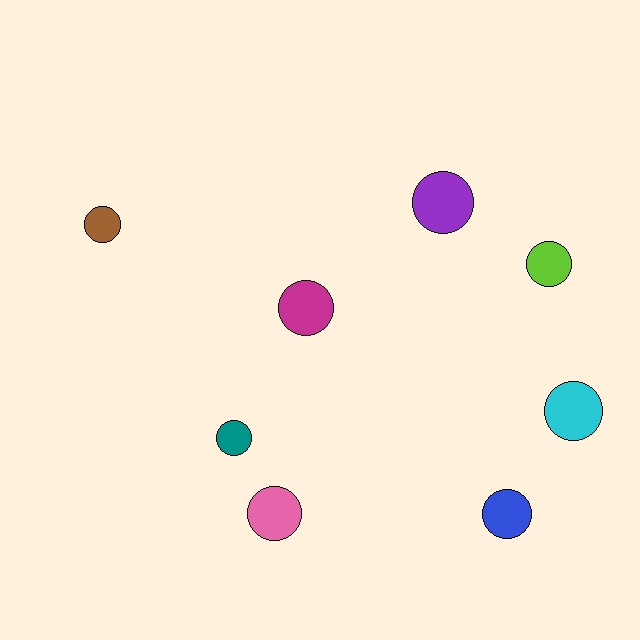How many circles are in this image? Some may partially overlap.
There are 8 circles.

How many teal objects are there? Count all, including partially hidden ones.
There is 1 teal object.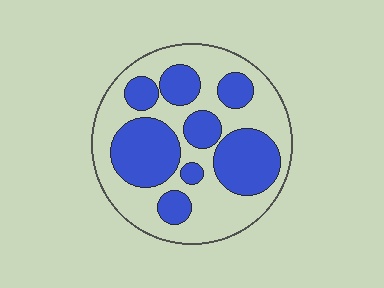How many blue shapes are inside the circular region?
8.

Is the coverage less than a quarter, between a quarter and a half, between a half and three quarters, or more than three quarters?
Between a quarter and a half.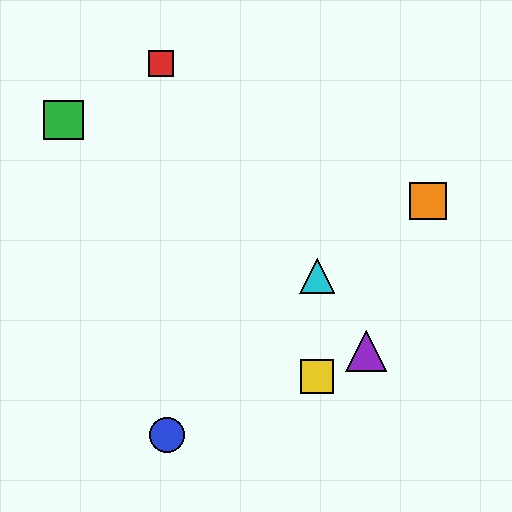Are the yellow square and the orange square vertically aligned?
No, the yellow square is at x≈317 and the orange square is at x≈428.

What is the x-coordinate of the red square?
The red square is at x≈161.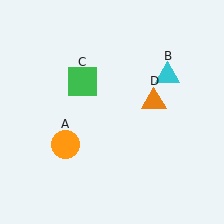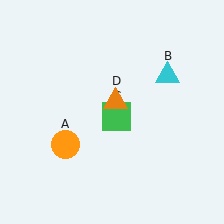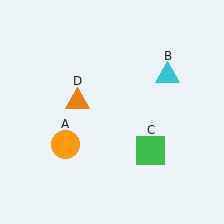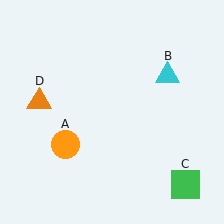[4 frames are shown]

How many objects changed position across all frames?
2 objects changed position: green square (object C), orange triangle (object D).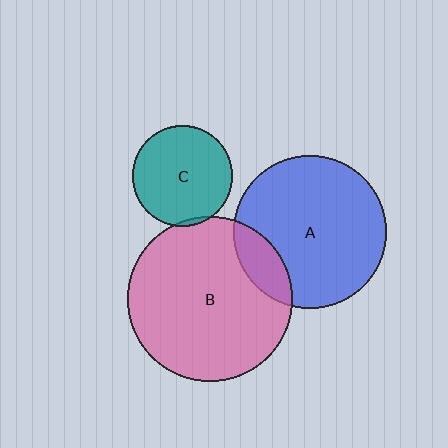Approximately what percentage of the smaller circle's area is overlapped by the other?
Approximately 15%.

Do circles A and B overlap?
Yes.